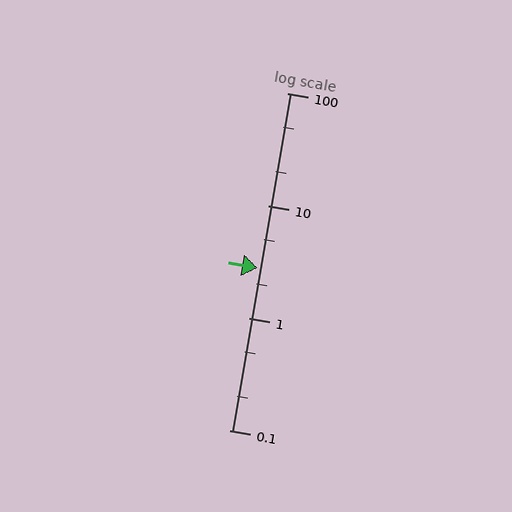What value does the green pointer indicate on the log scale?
The pointer indicates approximately 2.8.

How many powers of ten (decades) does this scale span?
The scale spans 3 decades, from 0.1 to 100.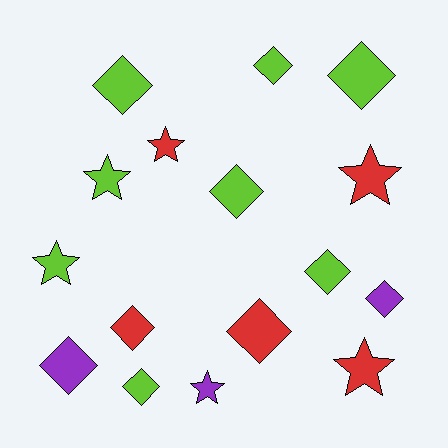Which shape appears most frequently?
Diamond, with 10 objects.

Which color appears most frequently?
Lime, with 8 objects.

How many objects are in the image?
There are 16 objects.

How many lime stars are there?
There are 2 lime stars.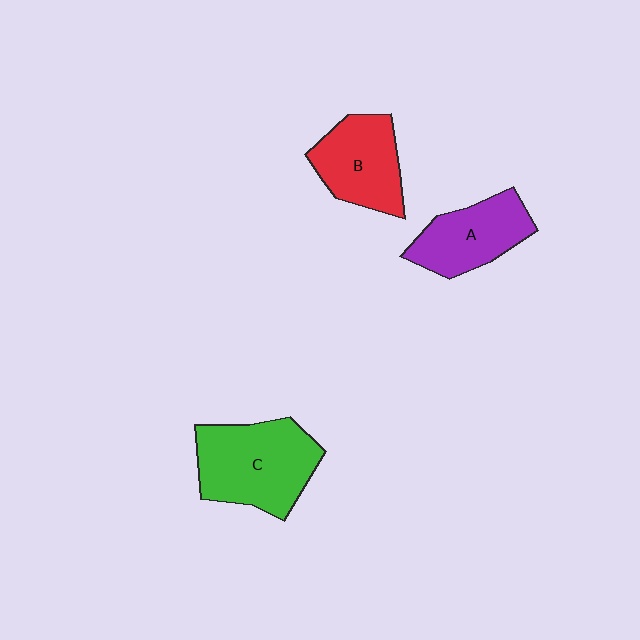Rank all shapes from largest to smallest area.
From largest to smallest: C (green), B (red), A (purple).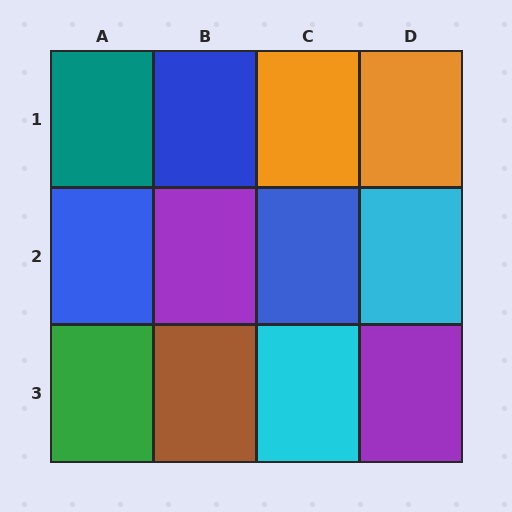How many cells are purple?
2 cells are purple.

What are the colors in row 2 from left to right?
Blue, purple, blue, cyan.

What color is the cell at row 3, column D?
Purple.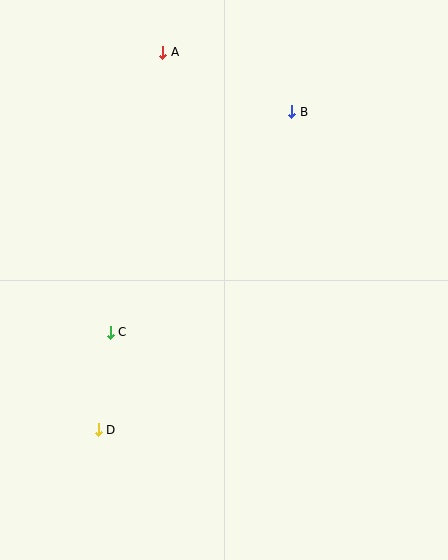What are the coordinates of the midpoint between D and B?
The midpoint between D and B is at (195, 271).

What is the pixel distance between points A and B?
The distance between A and B is 142 pixels.